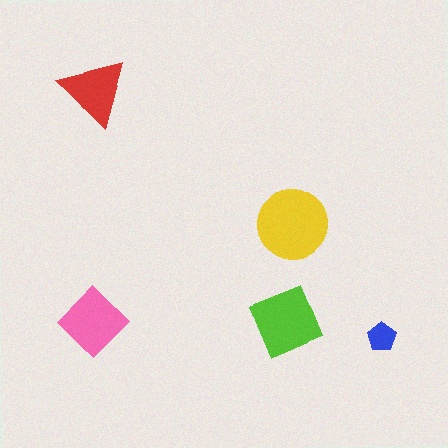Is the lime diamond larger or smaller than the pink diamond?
Larger.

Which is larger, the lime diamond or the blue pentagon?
The lime diamond.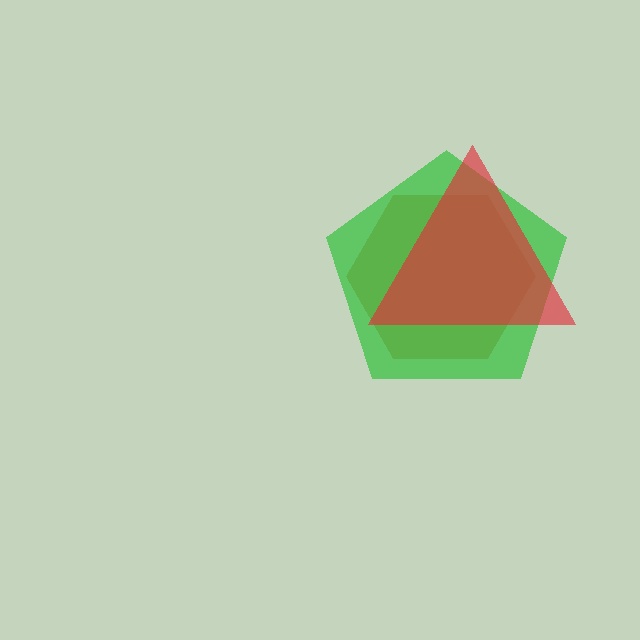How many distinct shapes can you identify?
There are 3 distinct shapes: a brown hexagon, a green pentagon, a red triangle.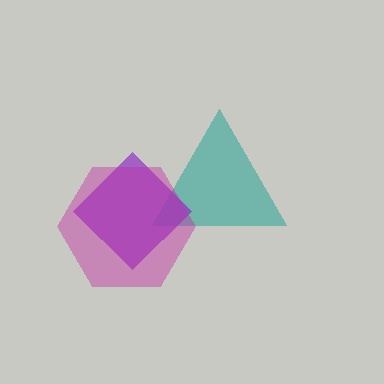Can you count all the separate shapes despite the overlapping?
Yes, there are 3 separate shapes.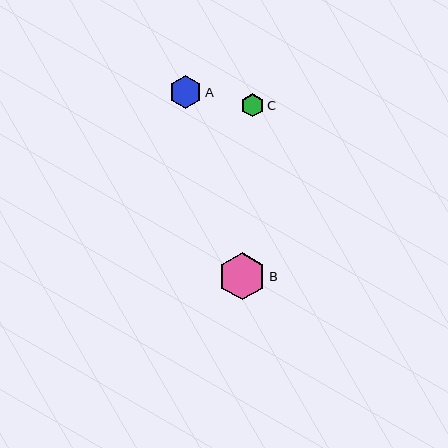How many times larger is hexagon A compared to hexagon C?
Hexagon A is approximately 1.4 times the size of hexagon C.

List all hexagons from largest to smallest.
From largest to smallest: B, A, C.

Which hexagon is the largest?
Hexagon B is the largest with a size of approximately 47 pixels.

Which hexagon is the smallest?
Hexagon C is the smallest with a size of approximately 23 pixels.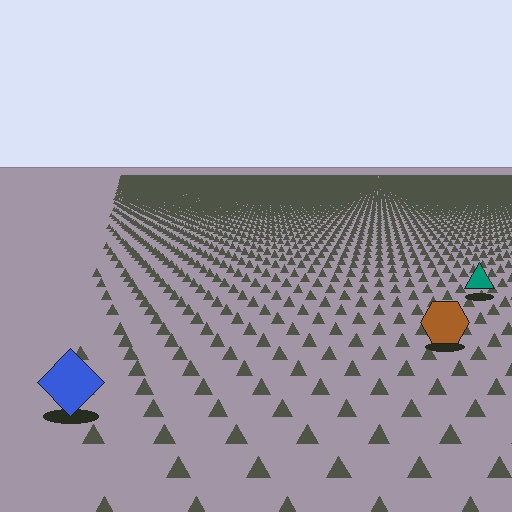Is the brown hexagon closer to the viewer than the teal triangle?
Yes. The brown hexagon is closer — you can tell from the texture gradient: the ground texture is coarser near it.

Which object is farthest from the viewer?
The teal triangle is farthest from the viewer. It appears smaller and the ground texture around it is denser.